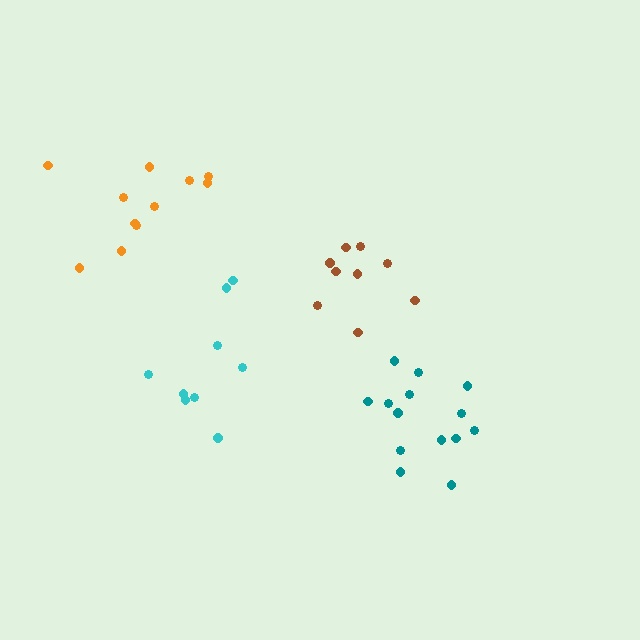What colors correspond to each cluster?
The clusters are colored: orange, cyan, teal, brown.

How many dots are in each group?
Group 1: 11 dots, Group 2: 9 dots, Group 3: 14 dots, Group 4: 9 dots (43 total).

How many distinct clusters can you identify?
There are 4 distinct clusters.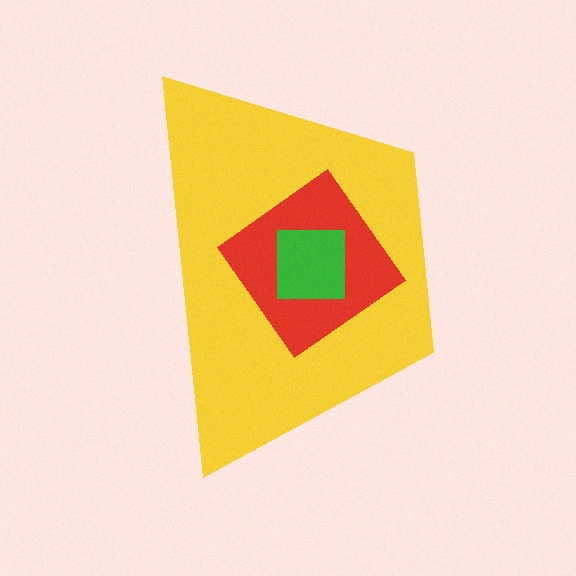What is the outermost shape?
The yellow trapezoid.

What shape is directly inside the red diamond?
The green square.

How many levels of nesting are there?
3.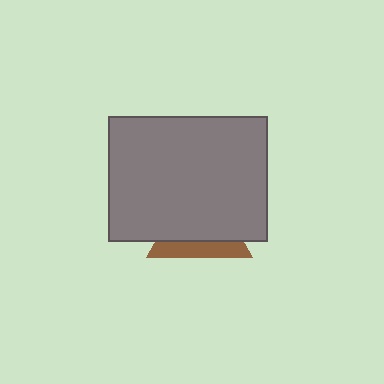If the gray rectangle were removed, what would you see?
You would see the complete brown triangle.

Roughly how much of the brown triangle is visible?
A small part of it is visible (roughly 31%).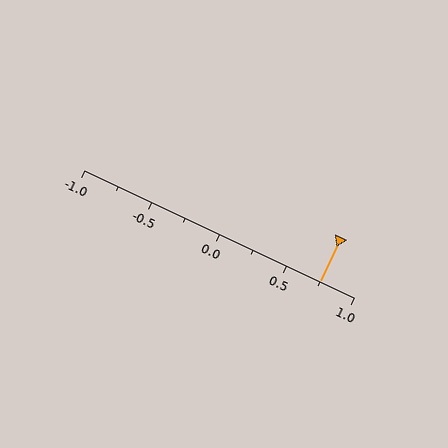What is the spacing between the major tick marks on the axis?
The major ticks are spaced 0.5 apart.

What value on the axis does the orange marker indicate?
The marker indicates approximately 0.75.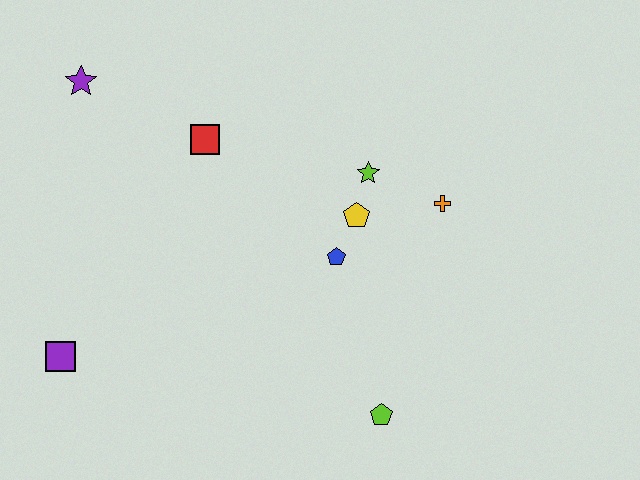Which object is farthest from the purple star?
The lime pentagon is farthest from the purple star.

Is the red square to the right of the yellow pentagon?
No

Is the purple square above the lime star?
No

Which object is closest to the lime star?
The yellow pentagon is closest to the lime star.